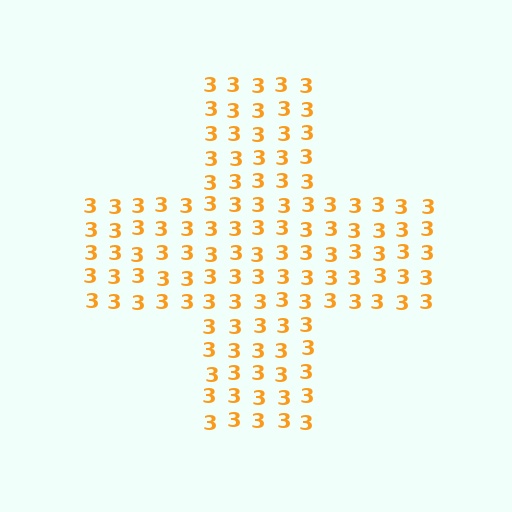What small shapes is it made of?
It is made of small digit 3's.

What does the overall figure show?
The overall figure shows a cross.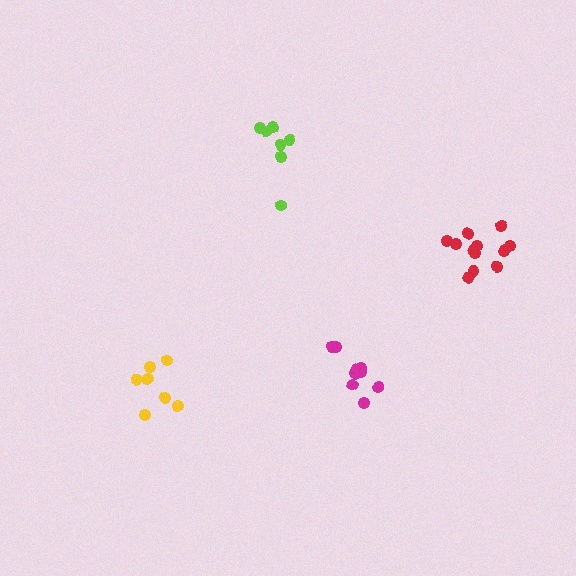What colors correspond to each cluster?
The clusters are colored: yellow, lime, magenta, red.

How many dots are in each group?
Group 1: 7 dots, Group 2: 7 dots, Group 3: 9 dots, Group 4: 13 dots (36 total).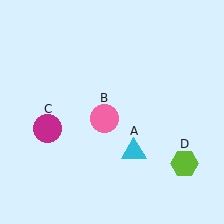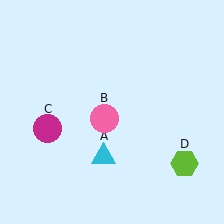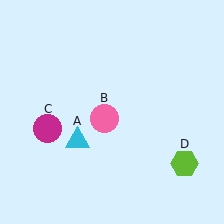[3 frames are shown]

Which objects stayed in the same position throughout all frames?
Pink circle (object B) and magenta circle (object C) and lime hexagon (object D) remained stationary.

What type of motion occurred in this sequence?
The cyan triangle (object A) rotated clockwise around the center of the scene.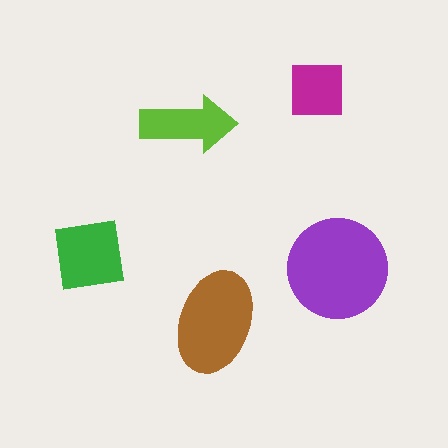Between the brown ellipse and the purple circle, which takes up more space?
The purple circle.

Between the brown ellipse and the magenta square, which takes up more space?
The brown ellipse.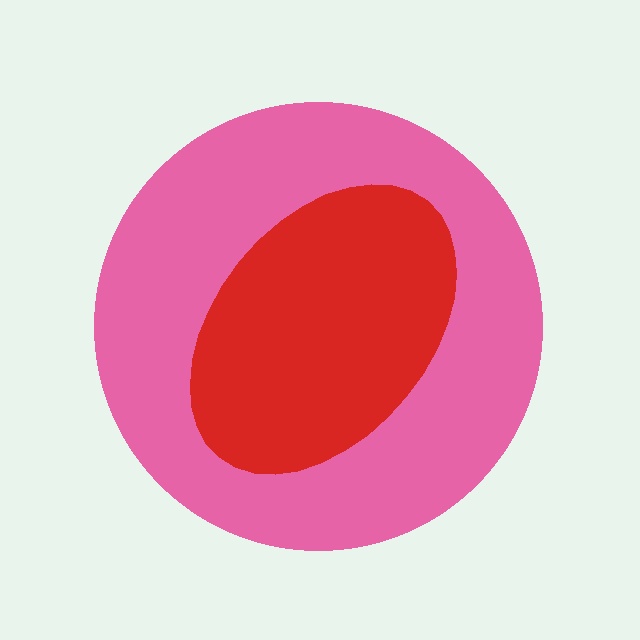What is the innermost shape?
The red ellipse.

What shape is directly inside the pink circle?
The red ellipse.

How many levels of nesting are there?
2.